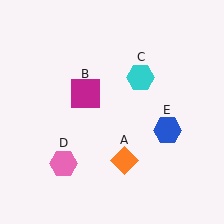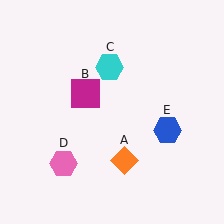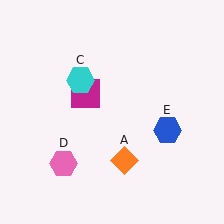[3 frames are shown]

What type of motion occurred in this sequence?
The cyan hexagon (object C) rotated counterclockwise around the center of the scene.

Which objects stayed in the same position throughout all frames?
Orange diamond (object A) and magenta square (object B) and pink hexagon (object D) and blue hexagon (object E) remained stationary.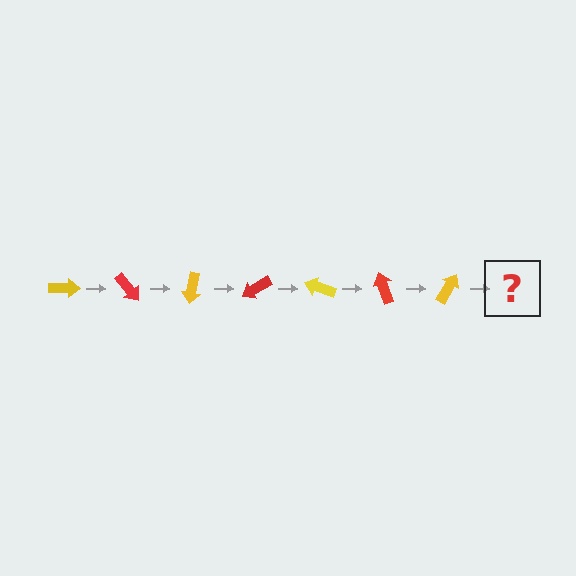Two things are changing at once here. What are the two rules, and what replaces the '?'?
The two rules are that it rotates 50 degrees each step and the color cycles through yellow and red. The '?' should be a red arrow, rotated 350 degrees from the start.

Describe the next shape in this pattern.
It should be a red arrow, rotated 350 degrees from the start.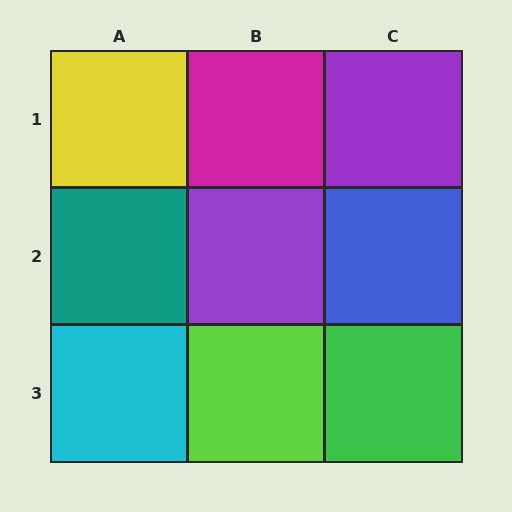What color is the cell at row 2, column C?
Blue.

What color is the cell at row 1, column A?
Yellow.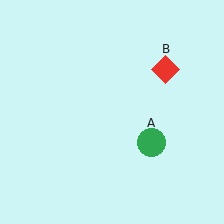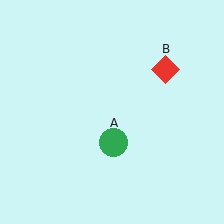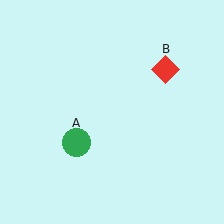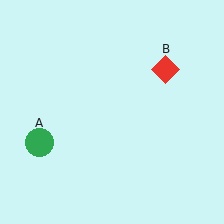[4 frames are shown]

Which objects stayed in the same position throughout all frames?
Red diamond (object B) remained stationary.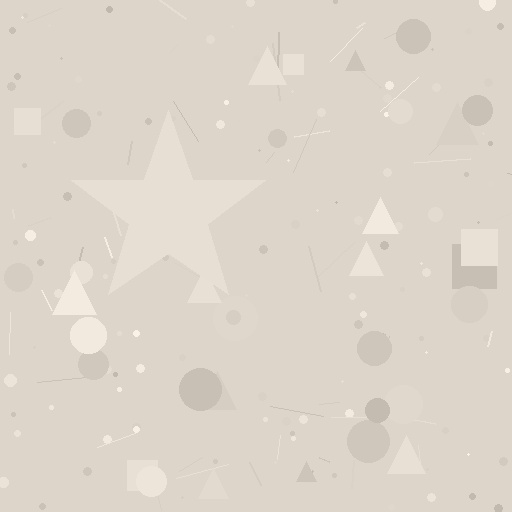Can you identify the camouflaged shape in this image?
The camouflaged shape is a star.